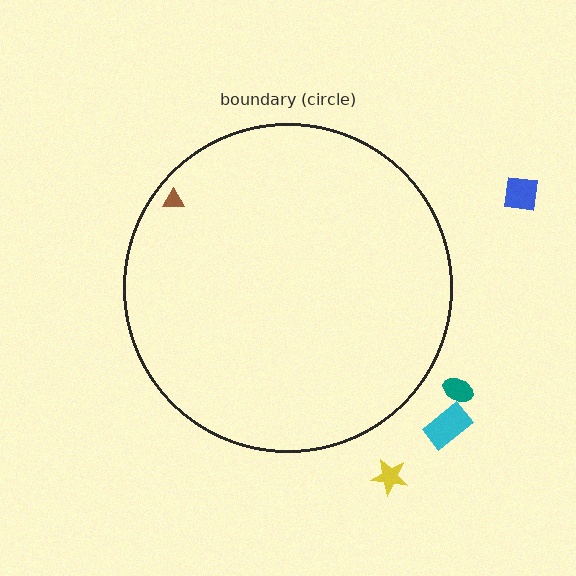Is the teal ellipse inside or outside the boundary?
Outside.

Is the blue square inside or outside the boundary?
Outside.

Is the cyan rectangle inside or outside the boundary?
Outside.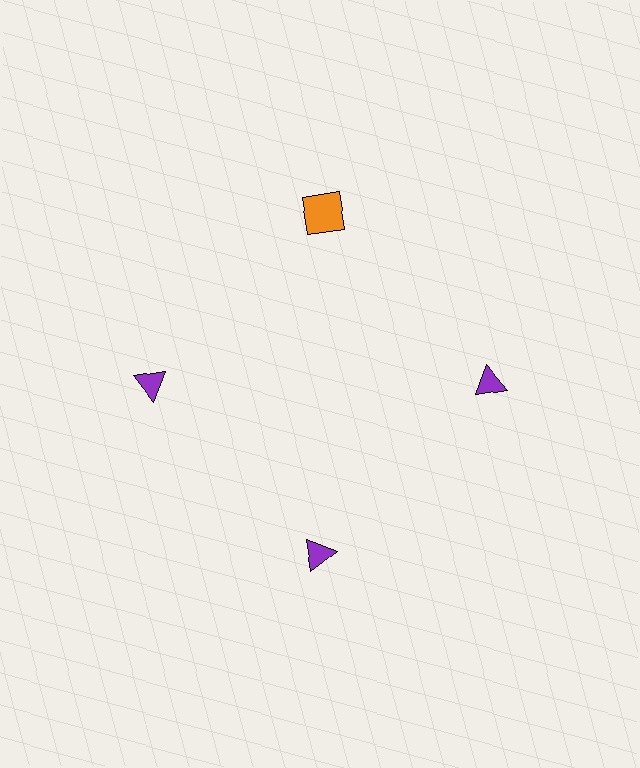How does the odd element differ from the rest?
It differs in both color (orange instead of purple) and shape (square instead of triangle).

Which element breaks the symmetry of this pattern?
The orange square at roughly the 12 o'clock position breaks the symmetry. All other shapes are purple triangles.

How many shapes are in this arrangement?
There are 4 shapes arranged in a ring pattern.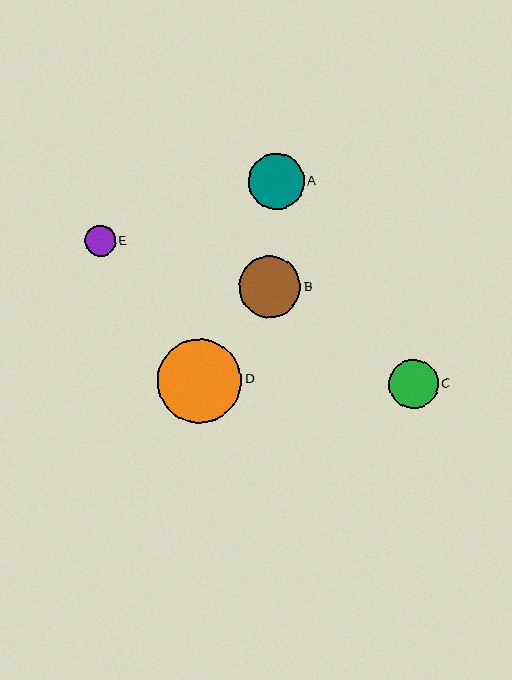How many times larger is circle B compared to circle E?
Circle B is approximately 2.0 times the size of circle E.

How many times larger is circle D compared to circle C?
Circle D is approximately 1.7 times the size of circle C.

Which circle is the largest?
Circle D is the largest with a size of approximately 84 pixels.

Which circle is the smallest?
Circle E is the smallest with a size of approximately 31 pixels.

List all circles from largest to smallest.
From largest to smallest: D, B, A, C, E.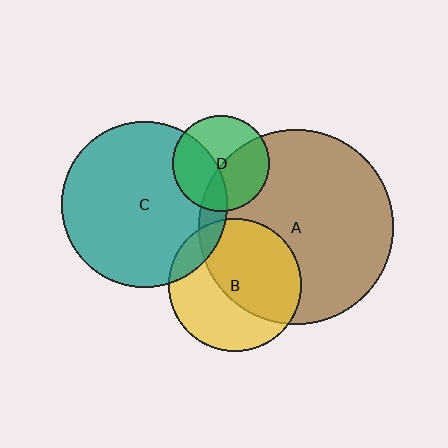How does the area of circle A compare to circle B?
Approximately 2.2 times.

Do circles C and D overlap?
Yes.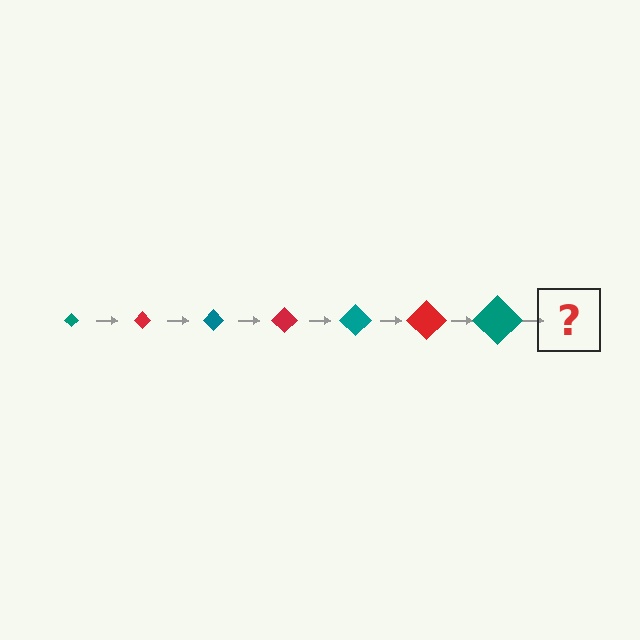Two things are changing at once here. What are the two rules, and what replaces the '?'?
The two rules are that the diamond grows larger each step and the color cycles through teal and red. The '?' should be a red diamond, larger than the previous one.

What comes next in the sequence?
The next element should be a red diamond, larger than the previous one.